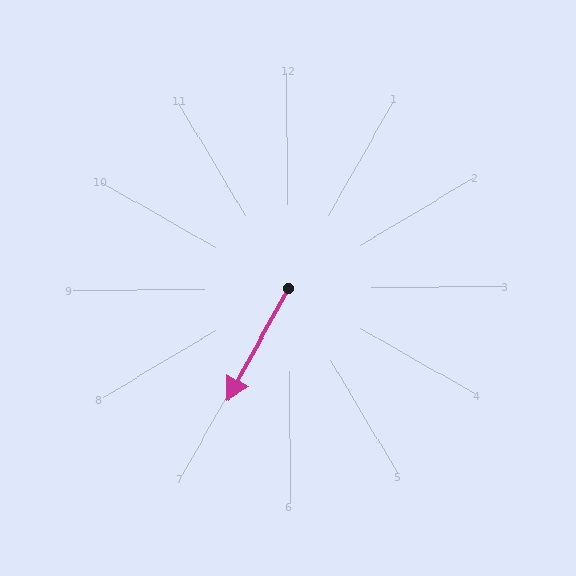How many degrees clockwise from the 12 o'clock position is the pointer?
Approximately 209 degrees.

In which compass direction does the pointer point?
Southwest.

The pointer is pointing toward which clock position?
Roughly 7 o'clock.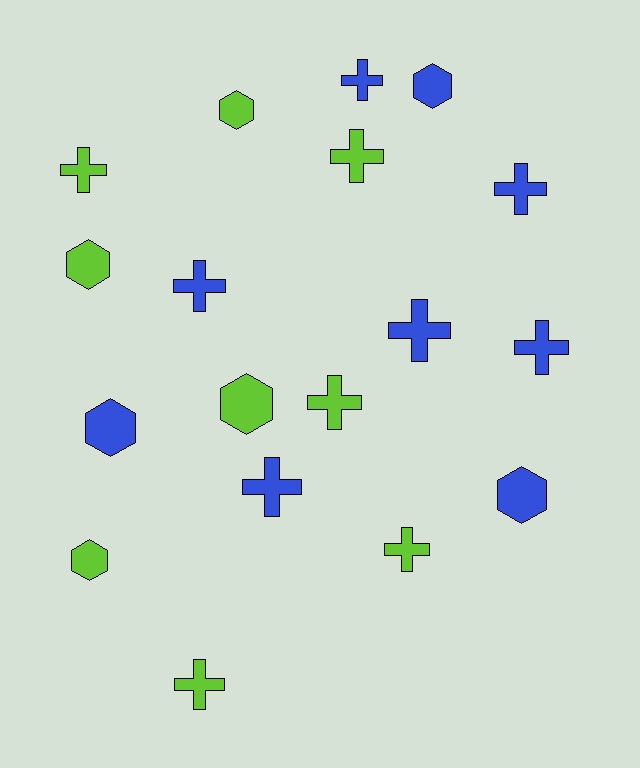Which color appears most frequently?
Lime, with 9 objects.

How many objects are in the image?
There are 18 objects.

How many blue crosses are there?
There are 6 blue crosses.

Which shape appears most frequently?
Cross, with 11 objects.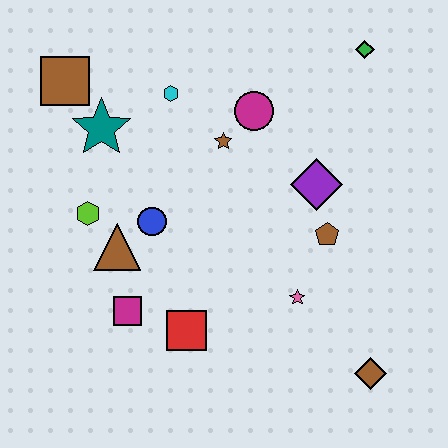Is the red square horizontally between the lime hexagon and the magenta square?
No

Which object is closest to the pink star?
The brown pentagon is closest to the pink star.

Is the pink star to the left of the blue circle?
No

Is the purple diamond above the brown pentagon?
Yes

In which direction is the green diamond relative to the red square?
The green diamond is above the red square.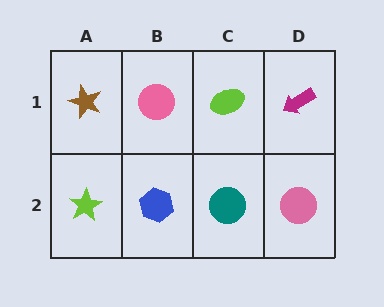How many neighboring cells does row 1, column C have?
3.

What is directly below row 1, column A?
A lime star.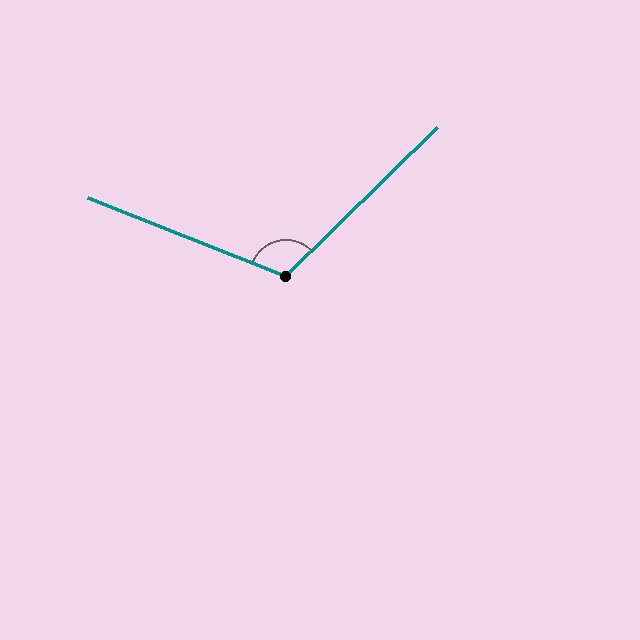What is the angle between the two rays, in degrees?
Approximately 114 degrees.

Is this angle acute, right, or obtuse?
It is obtuse.